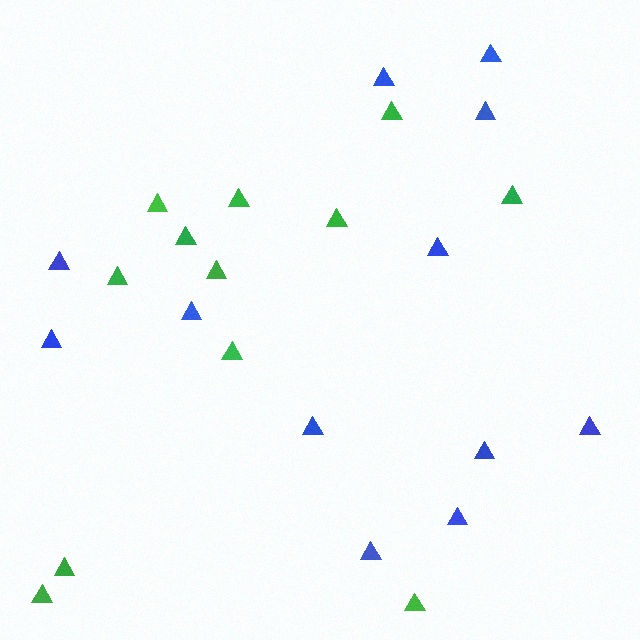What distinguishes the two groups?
There are 2 groups: one group of blue triangles (12) and one group of green triangles (12).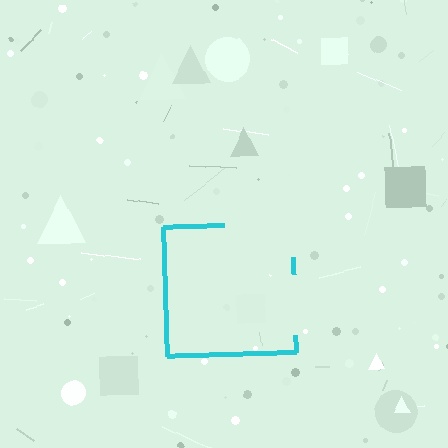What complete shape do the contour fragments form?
The contour fragments form a square.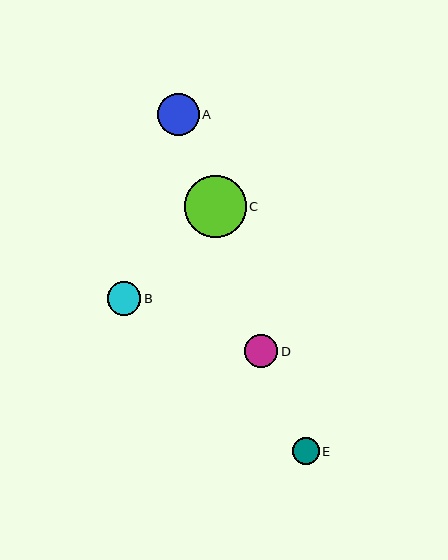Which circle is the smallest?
Circle E is the smallest with a size of approximately 27 pixels.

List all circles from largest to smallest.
From largest to smallest: C, A, B, D, E.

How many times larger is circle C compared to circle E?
Circle C is approximately 2.3 times the size of circle E.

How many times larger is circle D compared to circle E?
Circle D is approximately 1.2 times the size of circle E.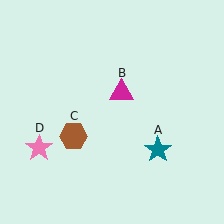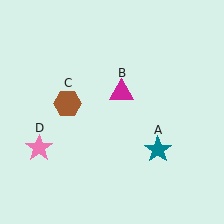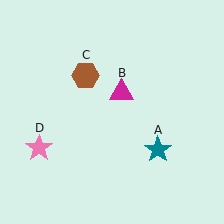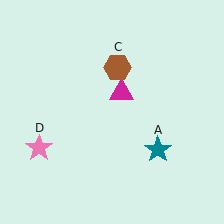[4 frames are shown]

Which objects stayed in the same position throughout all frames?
Teal star (object A) and magenta triangle (object B) and pink star (object D) remained stationary.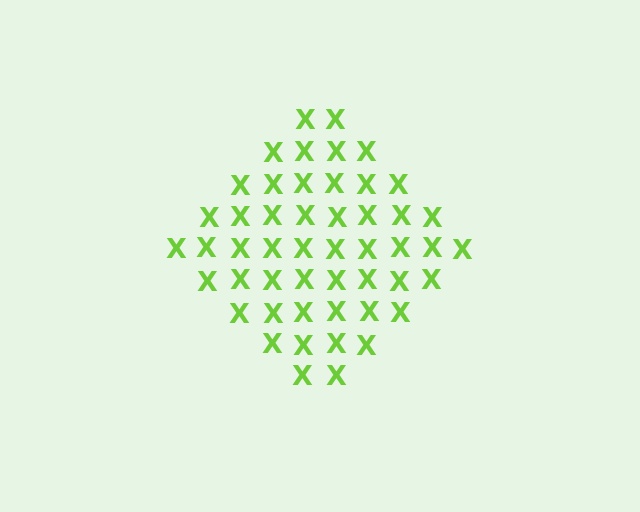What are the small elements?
The small elements are letter X's.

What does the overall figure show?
The overall figure shows a diamond.